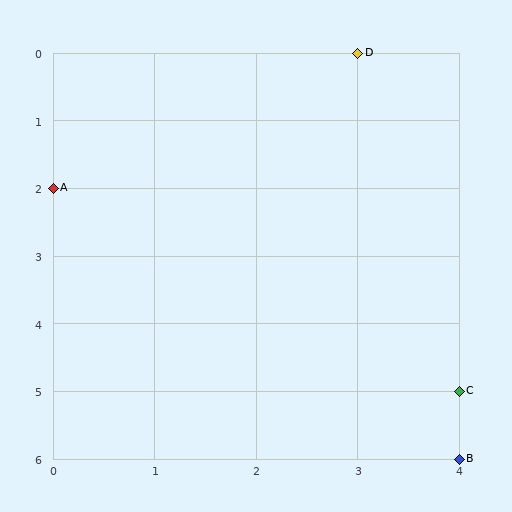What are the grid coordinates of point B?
Point B is at grid coordinates (4, 6).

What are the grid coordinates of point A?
Point A is at grid coordinates (0, 2).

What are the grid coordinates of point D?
Point D is at grid coordinates (3, 0).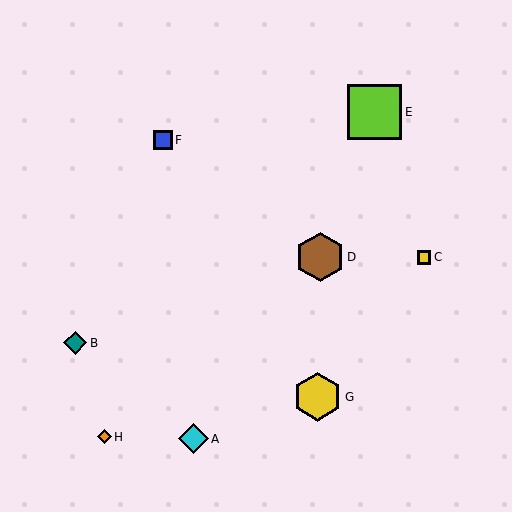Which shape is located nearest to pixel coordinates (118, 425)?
The orange diamond (labeled H) at (104, 437) is nearest to that location.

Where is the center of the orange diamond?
The center of the orange diamond is at (104, 437).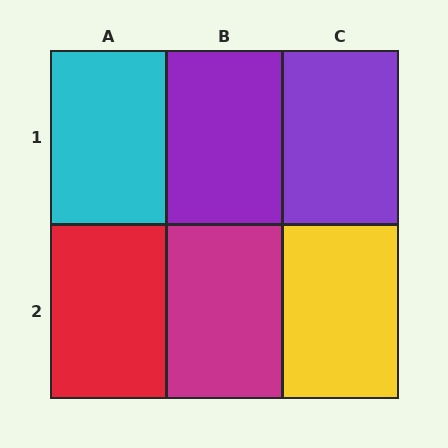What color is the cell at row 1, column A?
Cyan.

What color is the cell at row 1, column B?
Purple.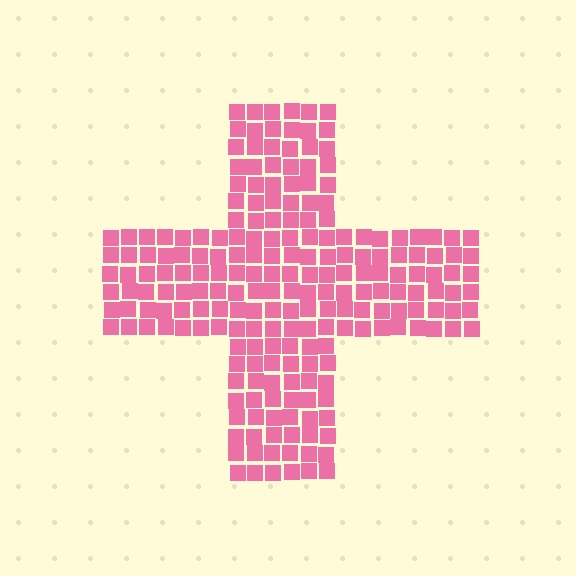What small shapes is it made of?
It is made of small squares.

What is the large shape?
The large shape is a cross.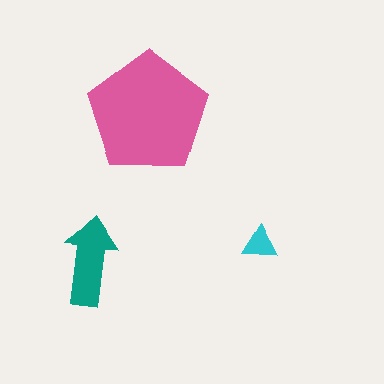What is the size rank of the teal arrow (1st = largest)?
2nd.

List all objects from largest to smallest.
The pink pentagon, the teal arrow, the cyan triangle.